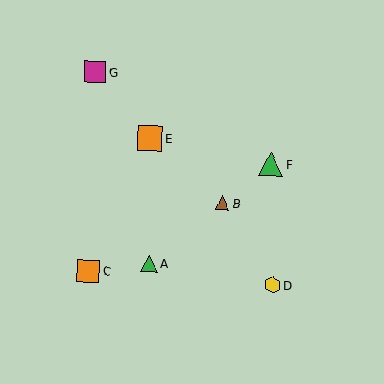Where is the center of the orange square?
The center of the orange square is at (150, 138).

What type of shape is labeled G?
Shape G is a magenta square.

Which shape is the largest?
The orange square (labeled E) is the largest.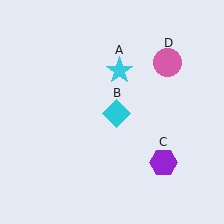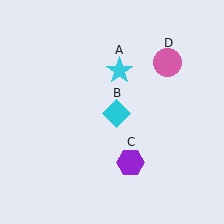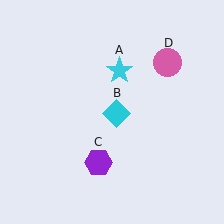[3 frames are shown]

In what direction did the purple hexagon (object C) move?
The purple hexagon (object C) moved left.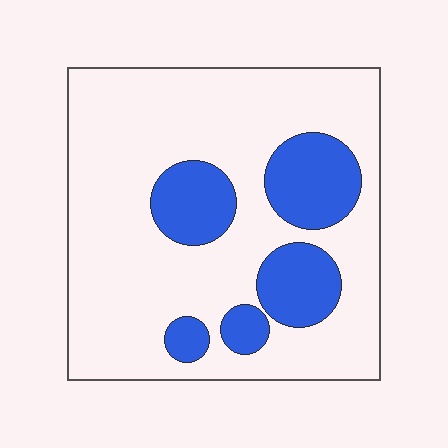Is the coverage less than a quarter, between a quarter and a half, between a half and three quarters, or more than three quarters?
Less than a quarter.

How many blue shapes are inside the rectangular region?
5.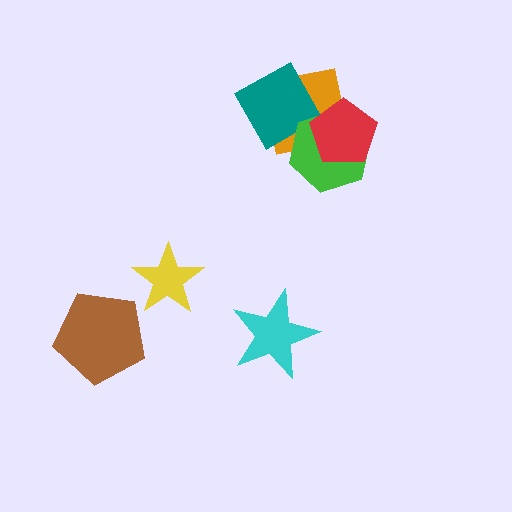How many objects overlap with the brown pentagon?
0 objects overlap with the brown pentagon.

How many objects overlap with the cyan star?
0 objects overlap with the cyan star.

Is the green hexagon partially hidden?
Yes, it is partially covered by another shape.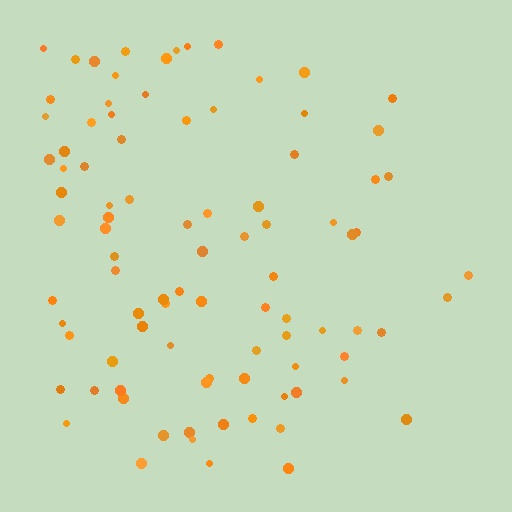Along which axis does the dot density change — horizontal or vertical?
Horizontal.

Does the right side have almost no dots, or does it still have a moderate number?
Still a moderate number, just noticeably fewer than the left.